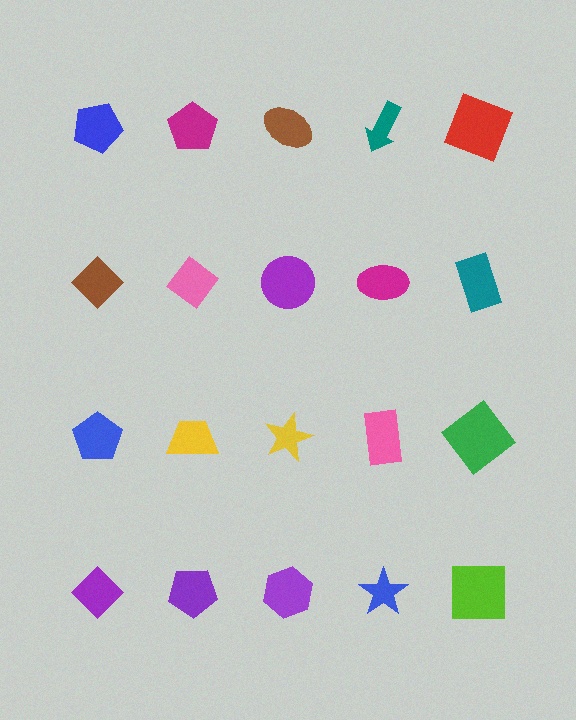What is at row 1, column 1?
A blue pentagon.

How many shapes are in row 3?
5 shapes.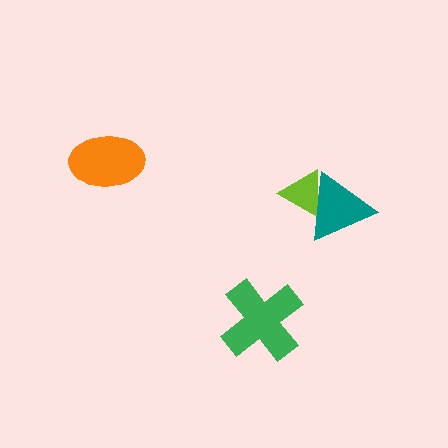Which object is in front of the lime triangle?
The teal triangle is in front of the lime triangle.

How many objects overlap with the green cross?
0 objects overlap with the green cross.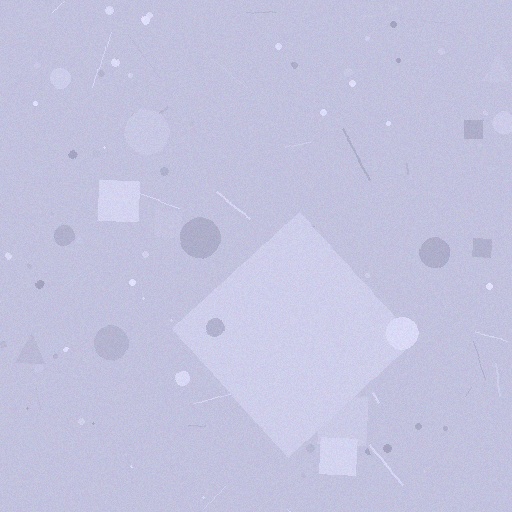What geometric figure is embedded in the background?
A diamond is embedded in the background.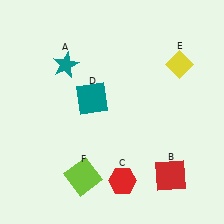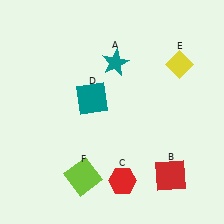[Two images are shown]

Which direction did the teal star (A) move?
The teal star (A) moved right.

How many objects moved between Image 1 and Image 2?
1 object moved between the two images.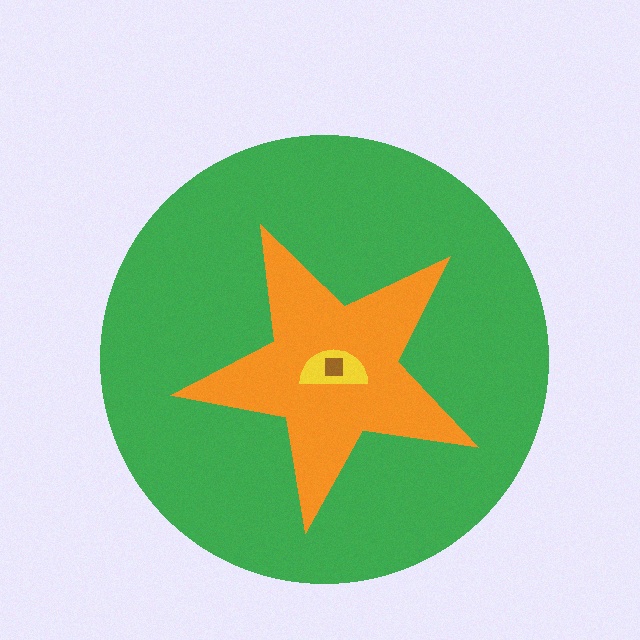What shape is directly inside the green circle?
The orange star.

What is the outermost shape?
The green circle.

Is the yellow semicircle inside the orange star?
Yes.